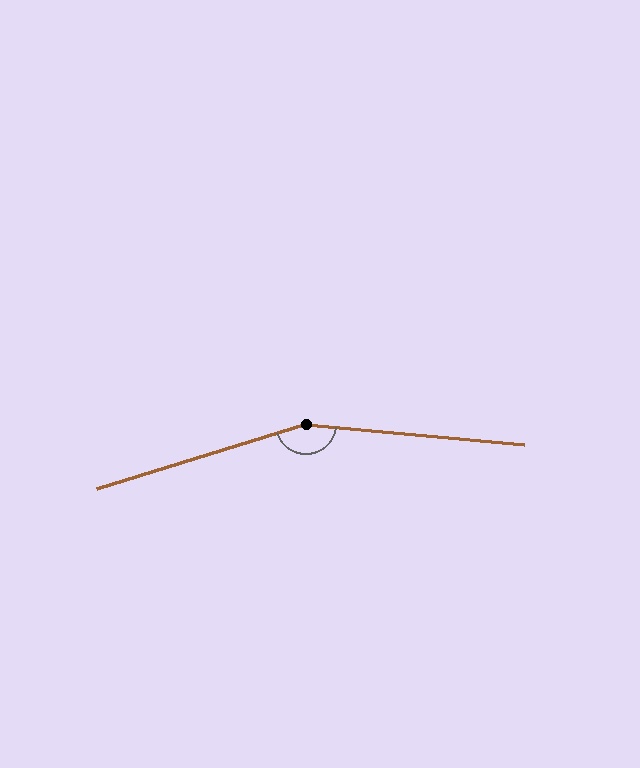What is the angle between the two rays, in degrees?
Approximately 157 degrees.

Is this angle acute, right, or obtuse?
It is obtuse.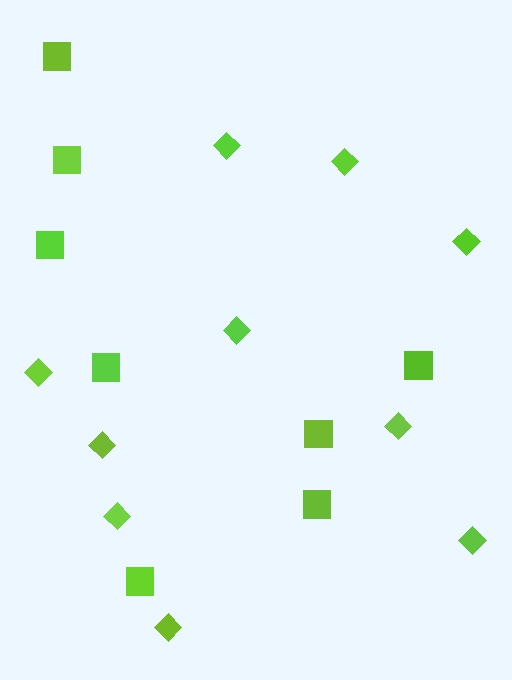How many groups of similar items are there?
There are 2 groups: one group of diamonds (10) and one group of squares (8).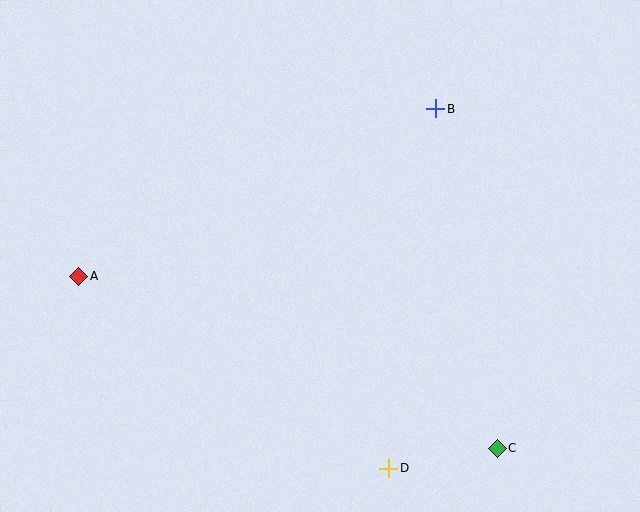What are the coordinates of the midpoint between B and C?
The midpoint between B and C is at (467, 278).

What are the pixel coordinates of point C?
Point C is at (497, 448).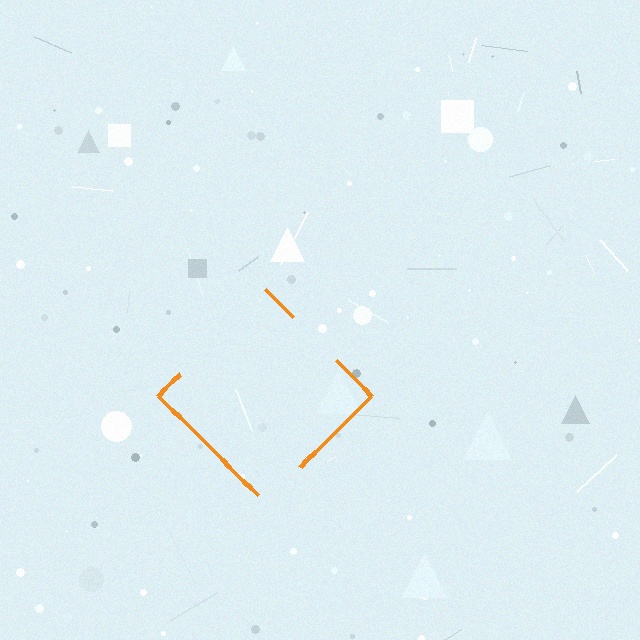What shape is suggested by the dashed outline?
The dashed outline suggests a diamond.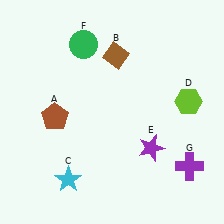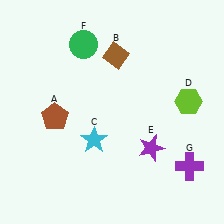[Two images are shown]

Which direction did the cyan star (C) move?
The cyan star (C) moved up.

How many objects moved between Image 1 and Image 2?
1 object moved between the two images.